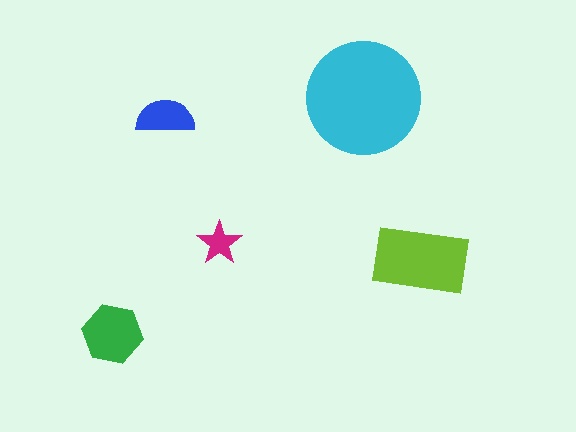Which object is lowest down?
The green hexagon is bottommost.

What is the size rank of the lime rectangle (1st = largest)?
2nd.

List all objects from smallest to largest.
The magenta star, the blue semicircle, the green hexagon, the lime rectangle, the cyan circle.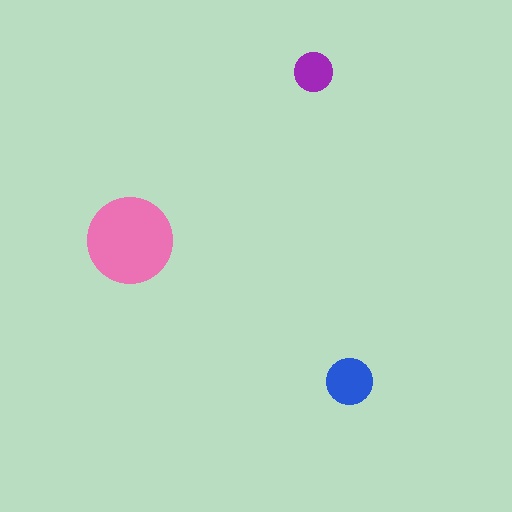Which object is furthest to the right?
The blue circle is rightmost.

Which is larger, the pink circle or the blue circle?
The pink one.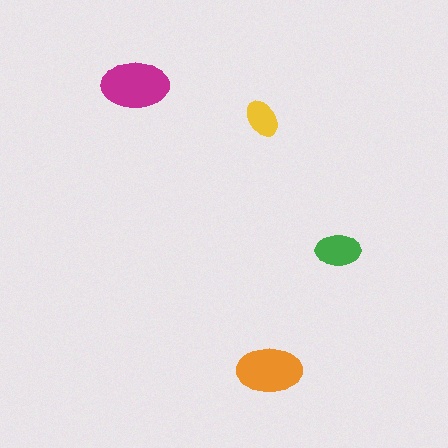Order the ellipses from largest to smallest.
the magenta one, the orange one, the green one, the yellow one.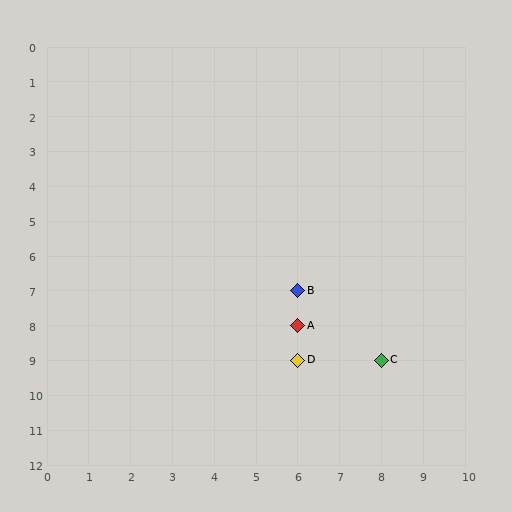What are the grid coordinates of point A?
Point A is at grid coordinates (6, 8).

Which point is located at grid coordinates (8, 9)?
Point C is at (8, 9).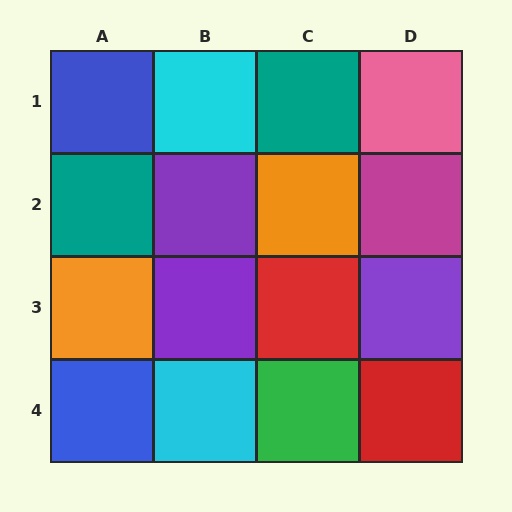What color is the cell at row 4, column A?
Blue.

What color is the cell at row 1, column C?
Teal.